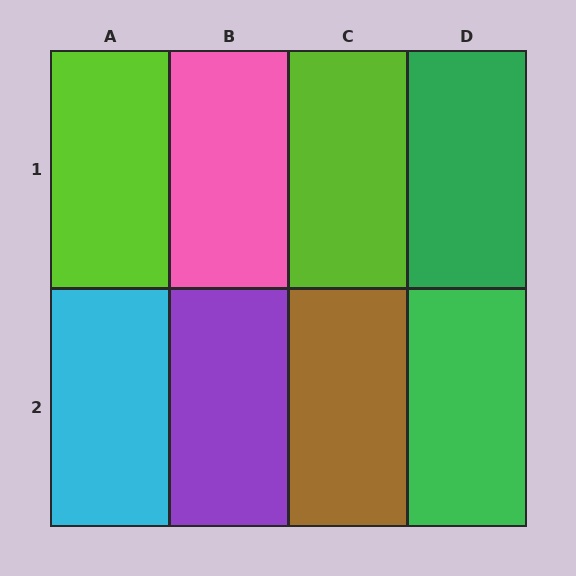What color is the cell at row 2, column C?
Brown.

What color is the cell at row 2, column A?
Cyan.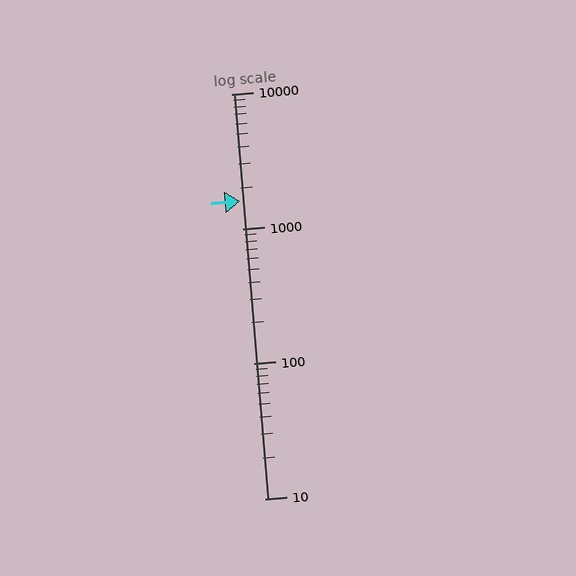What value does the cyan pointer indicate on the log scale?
The pointer indicates approximately 1600.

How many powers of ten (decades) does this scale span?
The scale spans 3 decades, from 10 to 10000.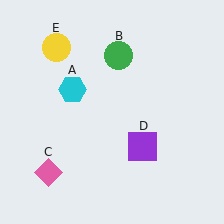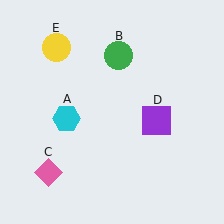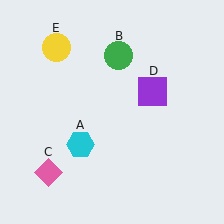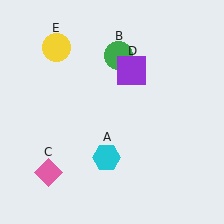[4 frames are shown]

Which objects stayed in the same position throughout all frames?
Green circle (object B) and pink diamond (object C) and yellow circle (object E) remained stationary.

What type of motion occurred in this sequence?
The cyan hexagon (object A), purple square (object D) rotated counterclockwise around the center of the scene.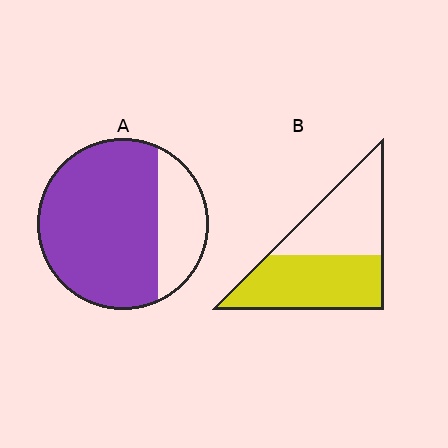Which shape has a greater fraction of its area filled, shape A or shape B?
Shape A.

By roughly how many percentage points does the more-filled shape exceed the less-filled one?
By roughly 20 percentage points (A over B).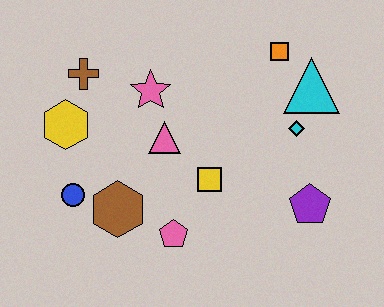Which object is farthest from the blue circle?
The cyan triangle is farthest from the blue circle.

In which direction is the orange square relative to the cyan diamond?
The orange square is above the cyan diamond.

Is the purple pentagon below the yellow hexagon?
Yes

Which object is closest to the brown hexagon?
The blue circle is closest to the brown hexagon.